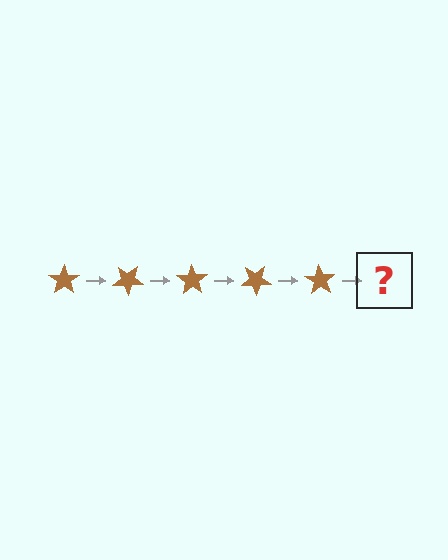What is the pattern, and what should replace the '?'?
The pattern is that the star rotates 35 degrees each step. The '?' should be a brown star rotated 175 degrees.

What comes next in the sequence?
The next element should be a brown star rotated 175 degrees.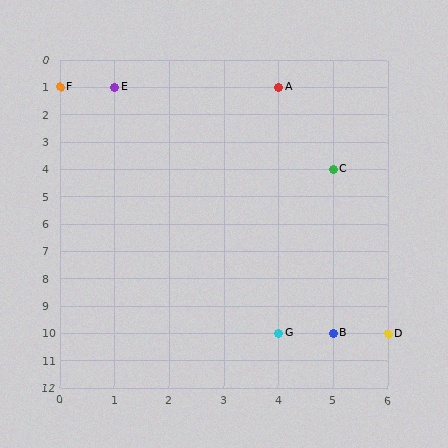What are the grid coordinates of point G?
Point G is at grid coordinates (4, 10).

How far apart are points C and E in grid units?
Points C and E are 4 columns and 3 rows apart (about 5.0 grid units diagonally).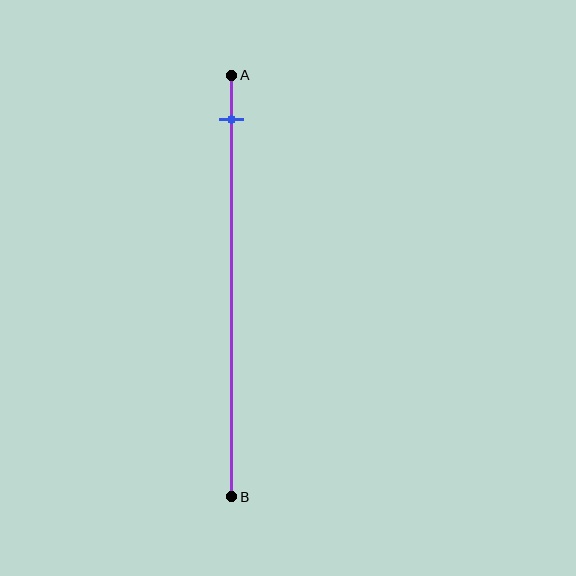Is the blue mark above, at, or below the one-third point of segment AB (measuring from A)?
The blue mark is above the one-third point of segment AB.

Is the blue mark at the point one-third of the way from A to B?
No, the mark is at about 10% from A, not at the 33% one-third point.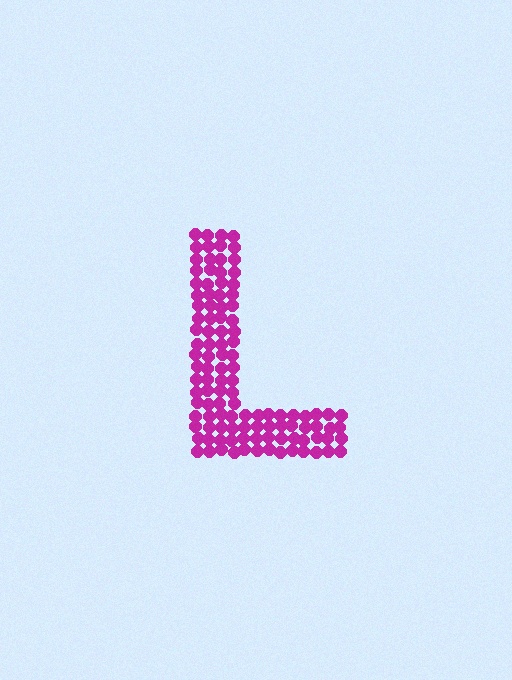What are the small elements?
The small elements are circles.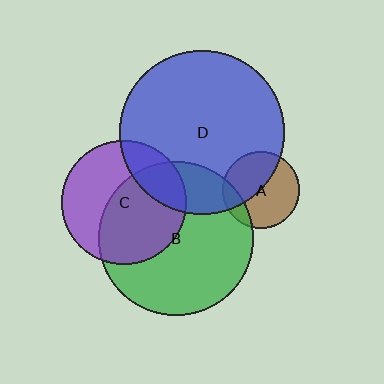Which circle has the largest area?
Circle D (blue).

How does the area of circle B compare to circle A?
Approximately 4.0 times.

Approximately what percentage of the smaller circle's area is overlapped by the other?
Approximately 15%.